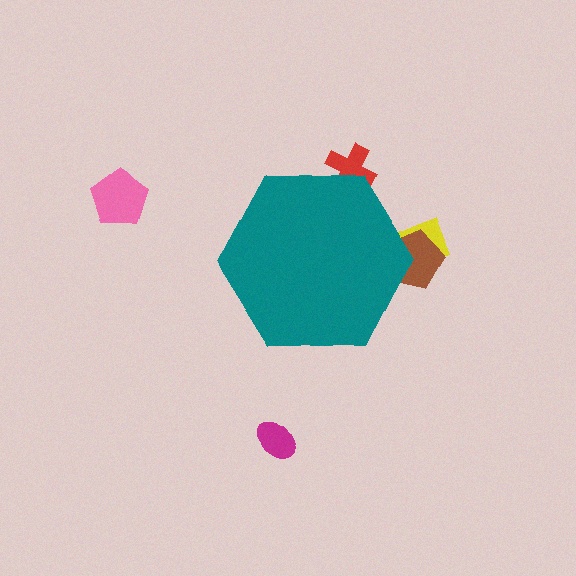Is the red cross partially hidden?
Yes, the red cross is partially hidden behind the teal hexagon.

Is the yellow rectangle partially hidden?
Yes, the yellow rectangle is partially hidden behind the teal hexagon.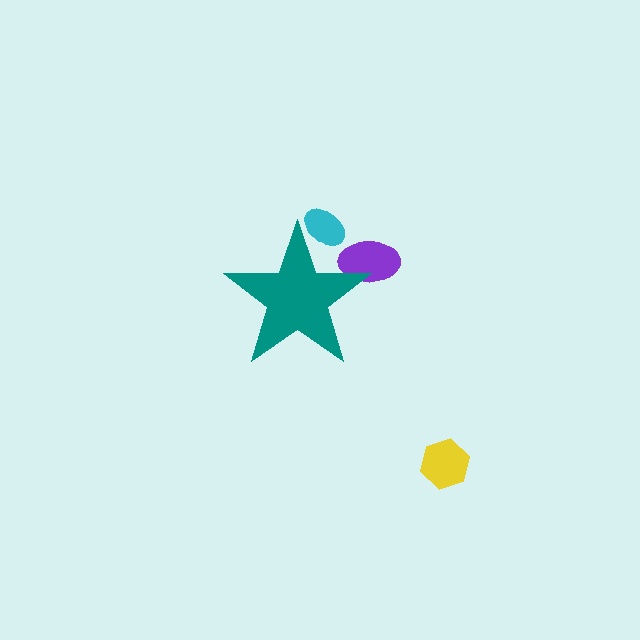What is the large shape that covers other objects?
A teal star.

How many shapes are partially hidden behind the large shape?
2 shapes are partially hidden.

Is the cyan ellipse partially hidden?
Yes, the cyan ellipse is partially hidden behind the teal star.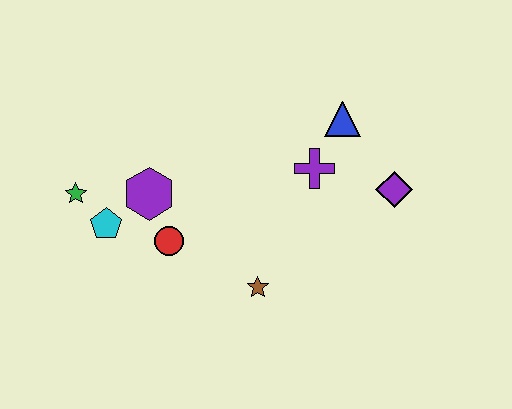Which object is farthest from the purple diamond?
The green star is farthest from the purple diamond.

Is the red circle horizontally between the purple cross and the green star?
Yes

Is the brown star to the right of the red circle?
Yes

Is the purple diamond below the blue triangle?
Yes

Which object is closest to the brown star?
The red circle is closest to the brown star.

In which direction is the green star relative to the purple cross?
The green star is to the left of the purple cross.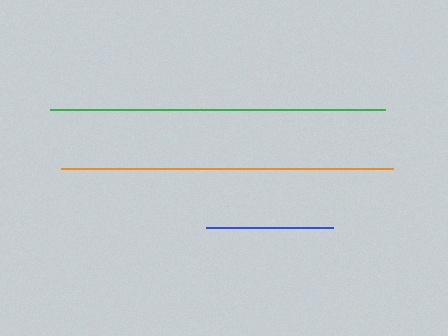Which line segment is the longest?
The green line is the longest at approximately 336 pixels.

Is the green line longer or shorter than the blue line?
The green line is longer than the blue line.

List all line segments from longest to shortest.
From longest to shortest: green, orange, blue.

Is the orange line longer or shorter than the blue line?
The orange line is longer than the blue line.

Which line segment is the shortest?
The blue line is the shortest at approximately 127 pixels.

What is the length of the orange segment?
The orange segment is approximately 333 pixels long.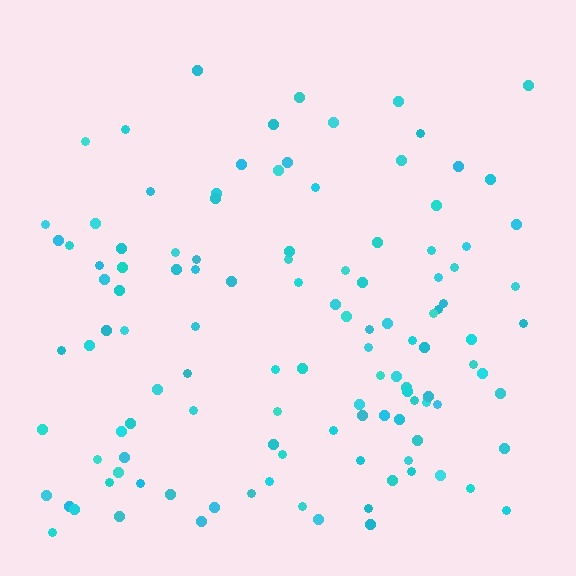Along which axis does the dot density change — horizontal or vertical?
Vertical.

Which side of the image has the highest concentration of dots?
The bottom.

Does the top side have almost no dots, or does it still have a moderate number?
Still a moderate number, just noticeably fewer than the bottom.